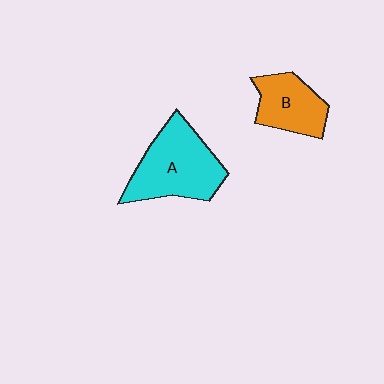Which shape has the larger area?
Shape A (cyan).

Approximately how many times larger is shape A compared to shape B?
Approximately 1.6 times.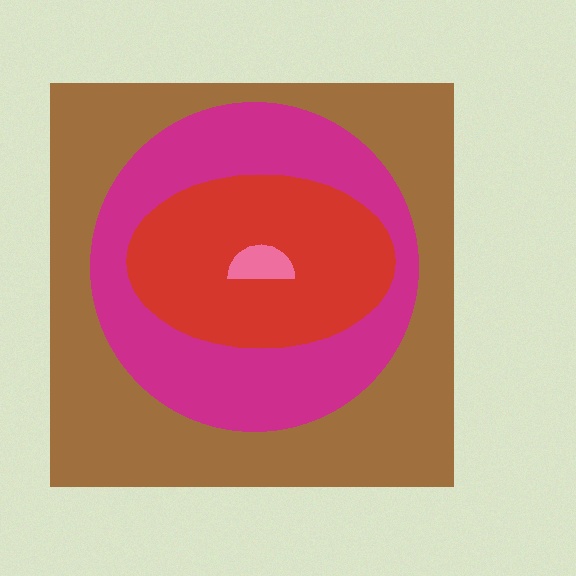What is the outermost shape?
The brown square.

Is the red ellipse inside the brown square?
Yes.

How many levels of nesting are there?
4.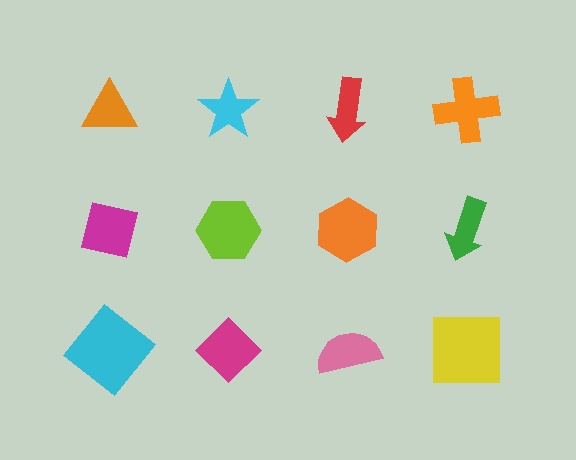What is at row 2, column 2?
A lime hexagon.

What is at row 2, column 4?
A green arrow.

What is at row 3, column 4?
A yellow square.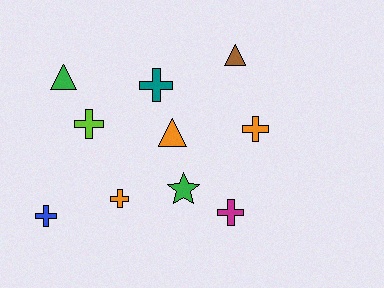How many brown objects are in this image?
There is 1 brown object.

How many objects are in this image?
There are 10 objects.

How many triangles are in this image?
There are 3 triangles.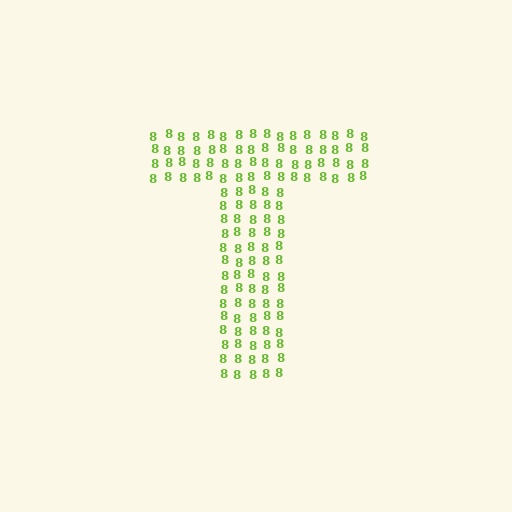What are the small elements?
The small elements are digit 8's.